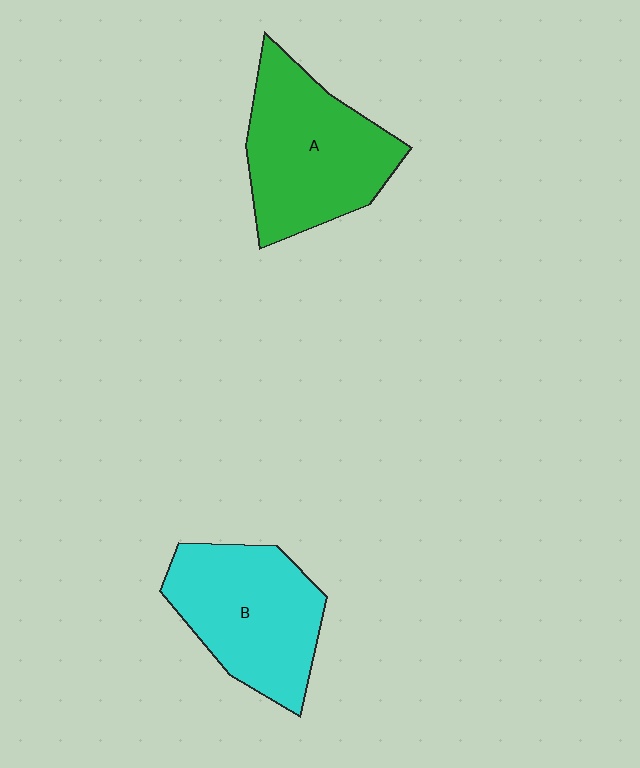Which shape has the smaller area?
Shape B (cyan).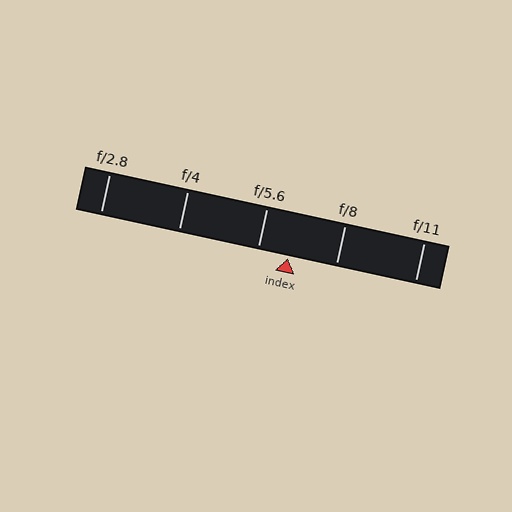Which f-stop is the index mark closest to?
The index mark is closest to f/5.6.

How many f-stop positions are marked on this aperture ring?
There are 5 f-stop positions marked.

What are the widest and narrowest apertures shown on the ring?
The widest aperture shown is f/2.8 and the narrowest is f/11.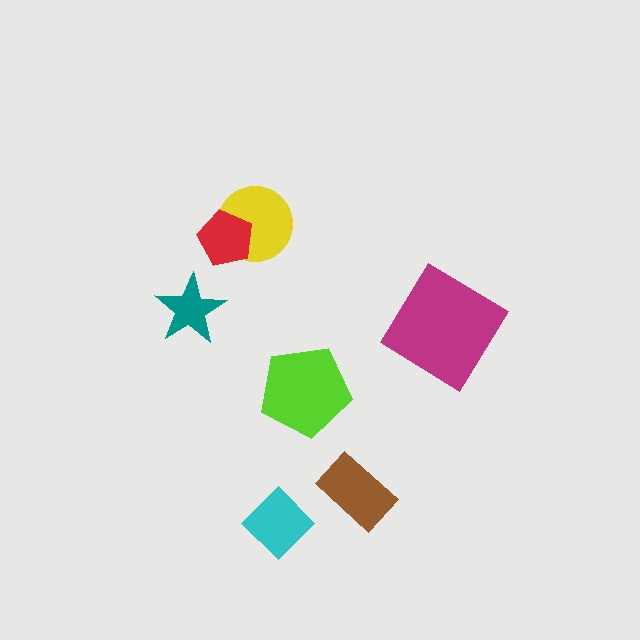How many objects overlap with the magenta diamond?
0 objects overlap with the magenta diamond.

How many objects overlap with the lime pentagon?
0 objects overlap with the lime pentagon.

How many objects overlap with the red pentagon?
1 object overlaps with the red pentagon.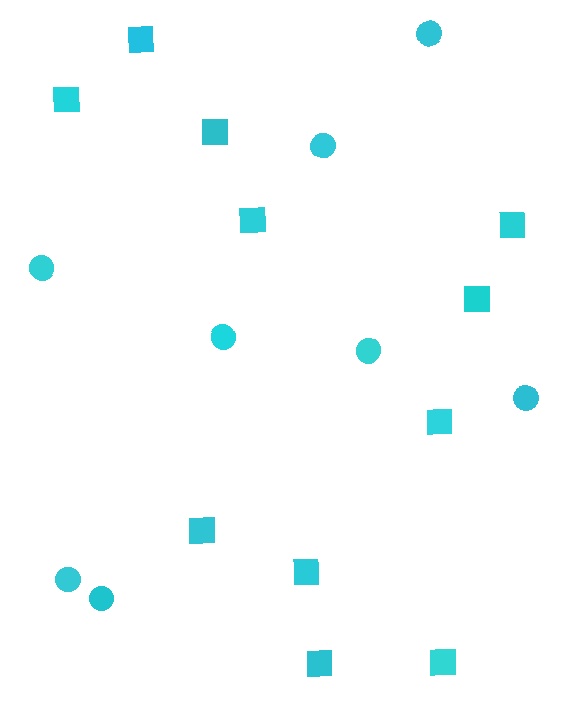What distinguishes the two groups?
There are 2 groups: one group of circles (8) and one group of squares (11).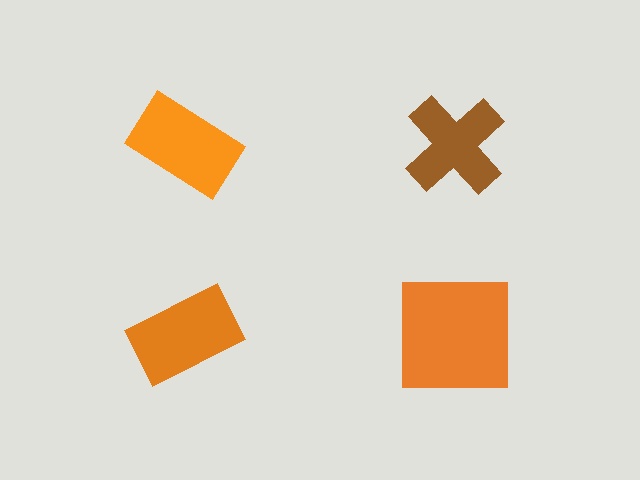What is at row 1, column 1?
An orange rectangle.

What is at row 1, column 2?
A brown cross.